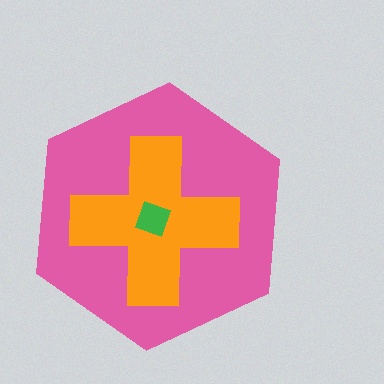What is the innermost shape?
The green square.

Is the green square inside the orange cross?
Yes.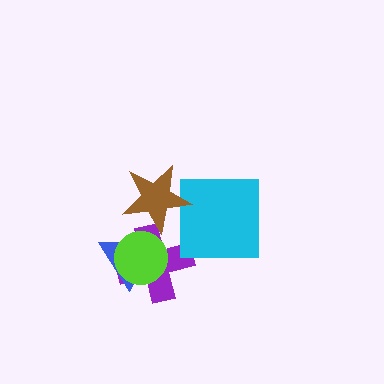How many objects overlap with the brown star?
2 objects overlap with the brown star.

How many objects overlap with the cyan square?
1 object overlaps with the cyan square.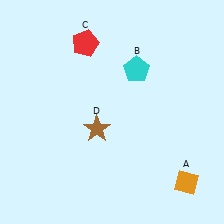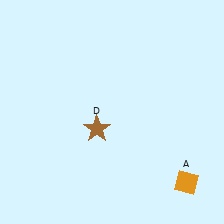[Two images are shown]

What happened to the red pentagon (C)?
The red pentagon (C) was removed in Image 2. It was in the top-left area of Image 1.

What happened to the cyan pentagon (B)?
The cyan pentagon (B) was removed in Image 2. It was in the top-right area of Image 1.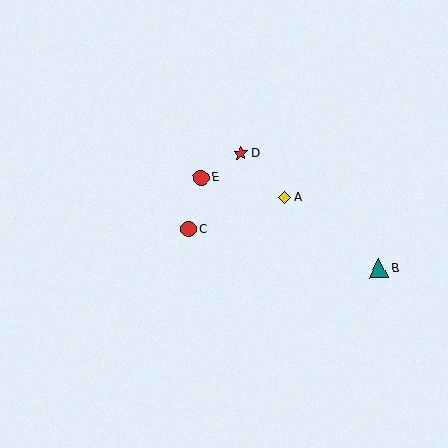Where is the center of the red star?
The center of the red star is at (241, 154).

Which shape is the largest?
The teal triangle (labeled B) is the largest.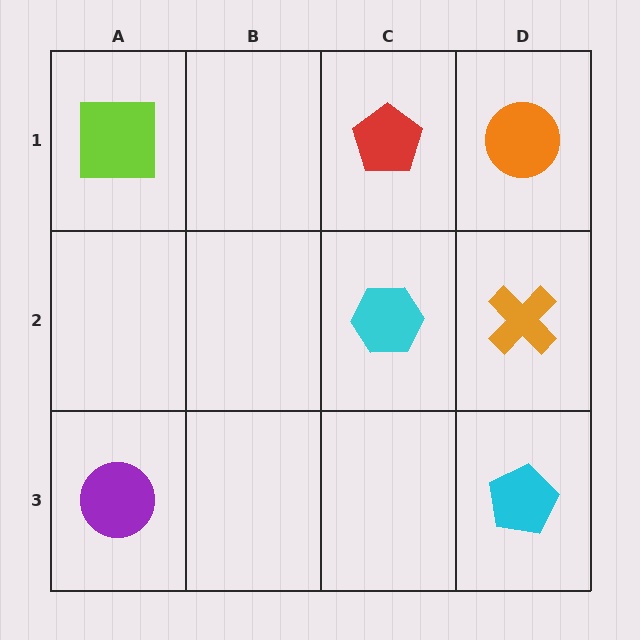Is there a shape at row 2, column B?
No, that cell is empty.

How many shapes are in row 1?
3 shapes.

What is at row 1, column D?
An orange circle.